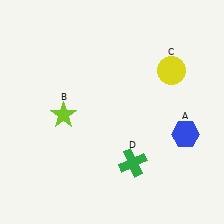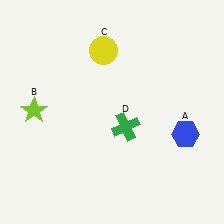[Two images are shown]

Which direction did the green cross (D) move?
The green cross (D) moved up.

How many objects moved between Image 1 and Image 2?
3 objects moved between the two images.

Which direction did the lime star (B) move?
The lime star (B) moved left.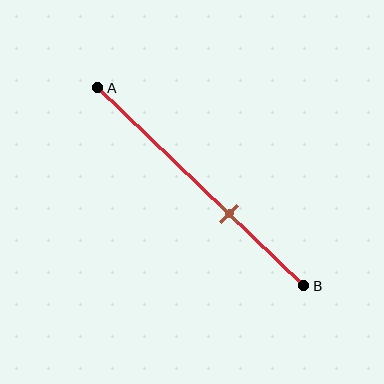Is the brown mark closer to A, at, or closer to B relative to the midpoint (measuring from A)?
The brown mark is closer to point B than the midpoint of segment AB.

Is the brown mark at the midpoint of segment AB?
No, the mark is at about 65% from A, not at the 50% midpoint.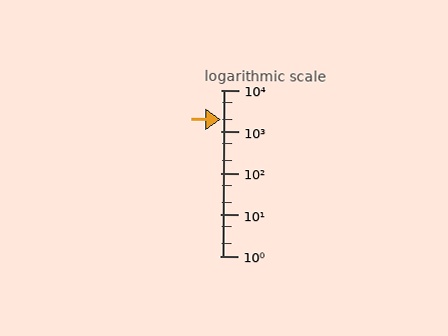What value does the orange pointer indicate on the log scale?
The pointer indicates approximately 2000.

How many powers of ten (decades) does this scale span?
The scale spans 4 decades, from 1 to 10000.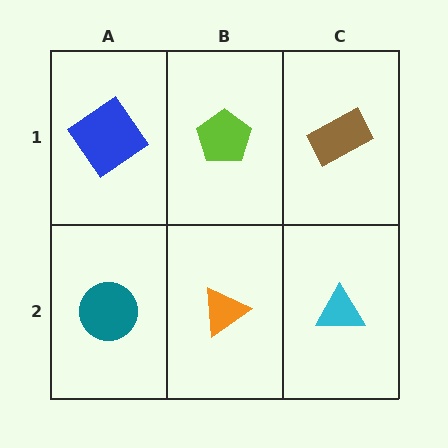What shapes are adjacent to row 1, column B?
An orange triangle (row 2, column B), a blue diamond (row 1, column A), a brown rectangle (row 1, column C).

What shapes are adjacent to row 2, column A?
A blue diamond (row 1, column A), an orange triangle (row 2, column B).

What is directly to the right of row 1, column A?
A lime pentagon.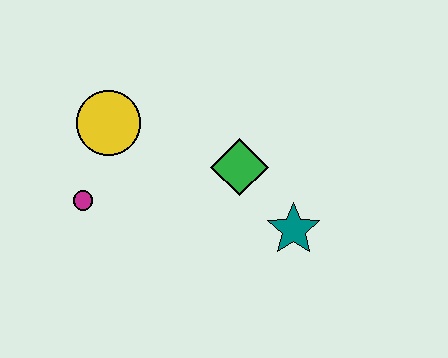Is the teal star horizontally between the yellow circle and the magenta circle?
No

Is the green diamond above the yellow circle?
No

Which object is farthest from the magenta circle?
The teal star is farthest from the magenta circle.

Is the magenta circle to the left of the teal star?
Yes